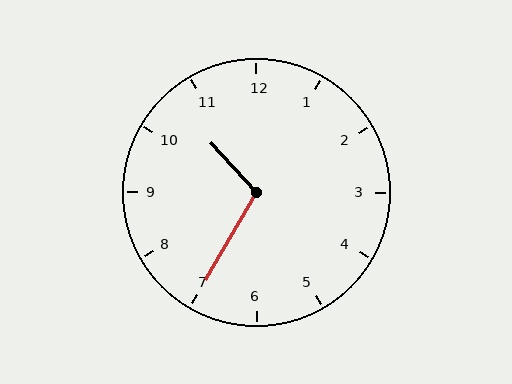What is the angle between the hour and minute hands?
Approximately 108 degrees.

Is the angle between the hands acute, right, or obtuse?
It is obtuse.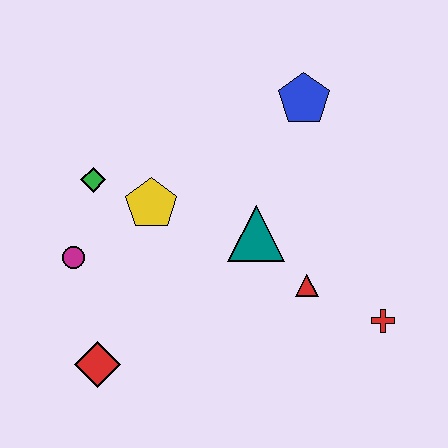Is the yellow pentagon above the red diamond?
Yes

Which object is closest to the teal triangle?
The red triangle is closest to the teal triangle.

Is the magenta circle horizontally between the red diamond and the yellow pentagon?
No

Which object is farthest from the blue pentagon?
The red diamond is farthest from the blue pentagon.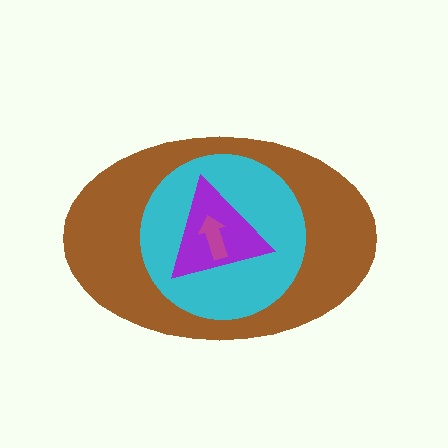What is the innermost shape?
The magenta arrow.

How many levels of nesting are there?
4.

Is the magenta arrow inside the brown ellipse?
Yes.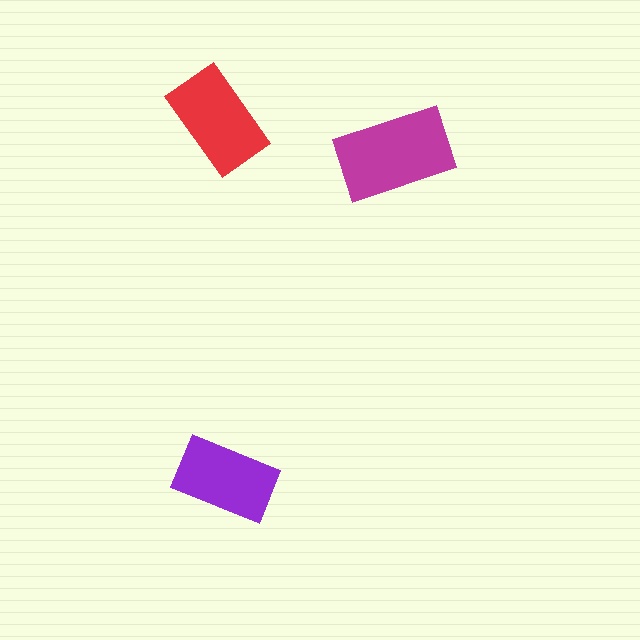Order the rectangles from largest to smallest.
the magenta one, the red one, the purple one.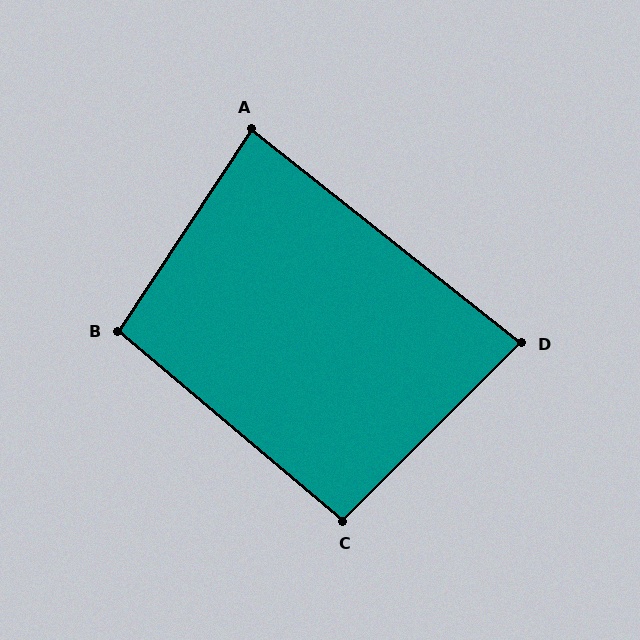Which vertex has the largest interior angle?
B, at approximately 97 degrees.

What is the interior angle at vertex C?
Approximately 95 degrees (approximately right).